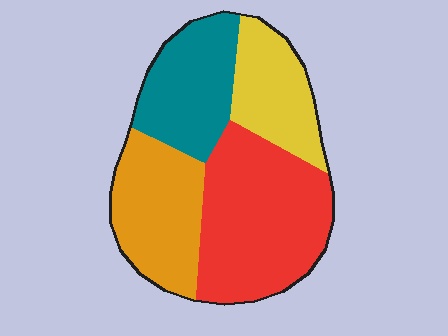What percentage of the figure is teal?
Teal covers about 20% of the figure.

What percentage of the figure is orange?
Orange takes up about one quarter (1/4) of the figure.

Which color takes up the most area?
Red, at roughly 35%.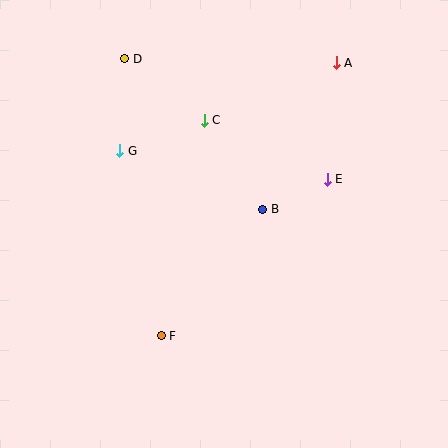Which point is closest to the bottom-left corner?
Point F is closest to the bottom-left corner.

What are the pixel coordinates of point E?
Point E is at (327, 179).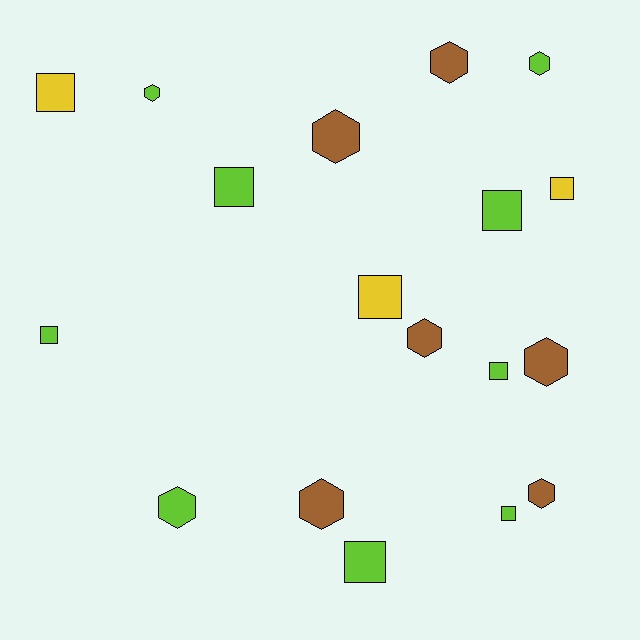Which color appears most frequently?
Lime, with 9 objects.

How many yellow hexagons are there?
There are no yellow hexagons.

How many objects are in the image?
There are 18 objects.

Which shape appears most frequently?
Hexagon, with 9 objects.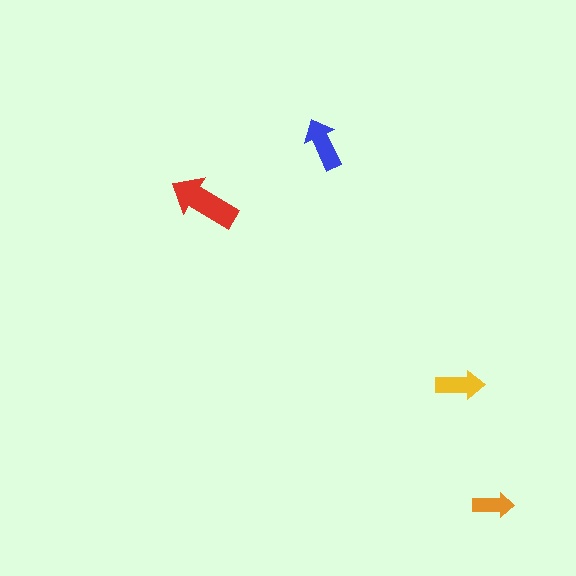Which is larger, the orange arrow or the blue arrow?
The blue one.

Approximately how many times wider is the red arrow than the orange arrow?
About 1.5 times wider.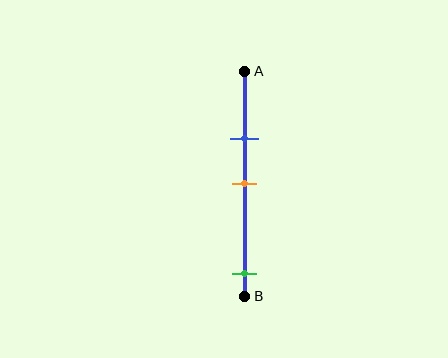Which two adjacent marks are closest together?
The blue and orange marks are the closest adjacent pair.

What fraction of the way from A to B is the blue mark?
The blue mark is approximately 30% (0.3) of the way from A to B.